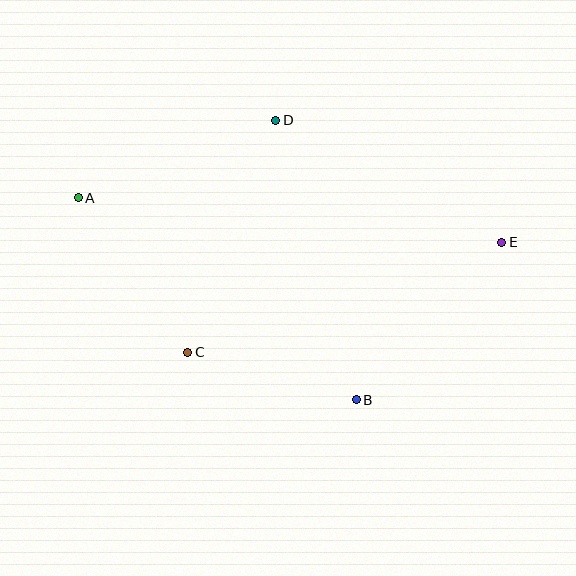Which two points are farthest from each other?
Points A and E are farthest from each other.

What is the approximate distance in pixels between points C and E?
The distance between C and E is approximately 333 pixels.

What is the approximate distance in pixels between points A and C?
The distance between A and C is approximately 189 pixels.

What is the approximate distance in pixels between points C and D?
The distance between C and D is approximately 248 pixels.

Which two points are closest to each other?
Points B and C are closest to each other.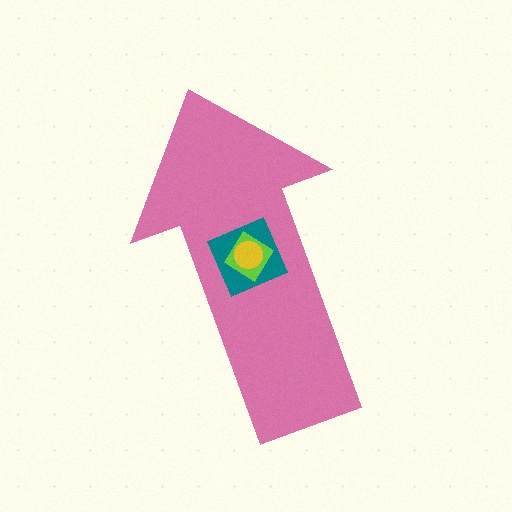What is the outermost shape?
The pink arrow.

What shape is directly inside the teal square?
The lime diamond.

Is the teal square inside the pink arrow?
Yes.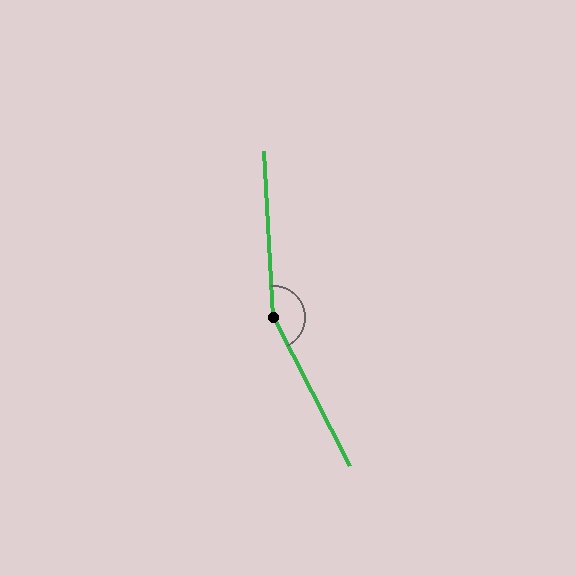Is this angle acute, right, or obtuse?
It is obtuse.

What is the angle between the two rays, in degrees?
Approximately 156 degrees.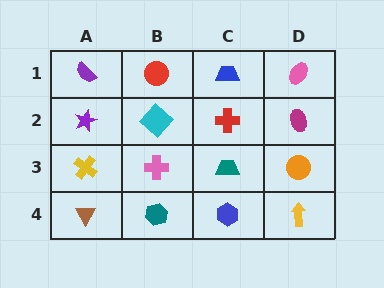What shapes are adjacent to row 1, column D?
A magenta ellipse (row 2, column D), a blue trapezoid (row 1, column C).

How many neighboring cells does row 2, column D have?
3.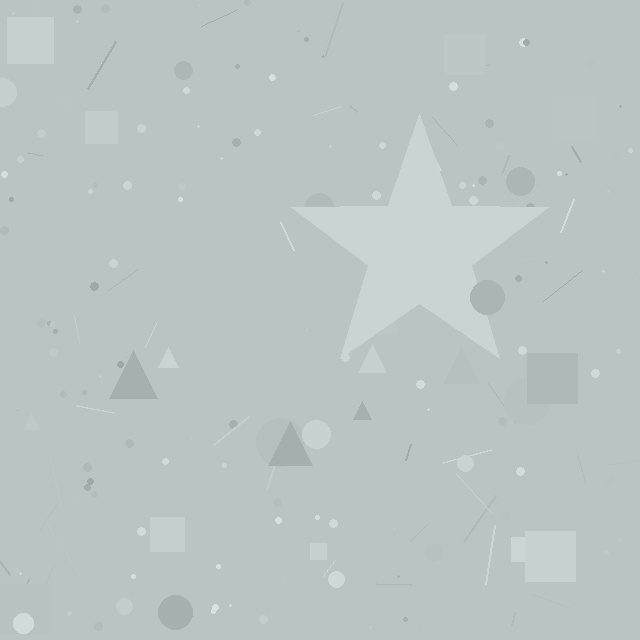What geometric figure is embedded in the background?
A star is embedded in the background.